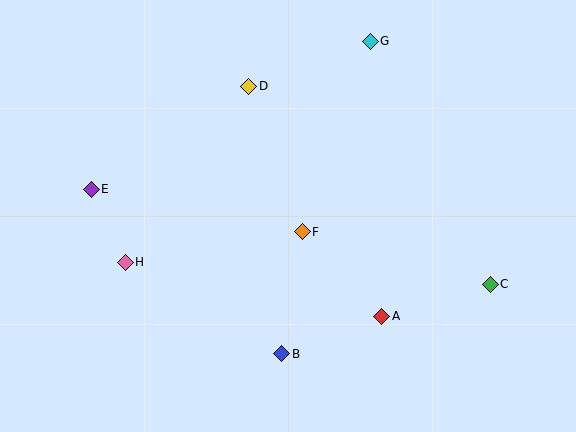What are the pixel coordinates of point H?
Point H is at (125, 262).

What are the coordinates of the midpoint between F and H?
The midpoint between F and H is at (214, 247).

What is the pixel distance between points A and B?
The distance between A and B is 107 pixels.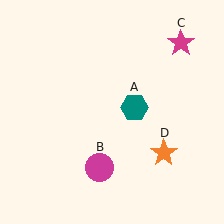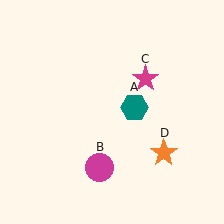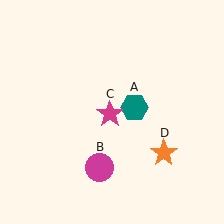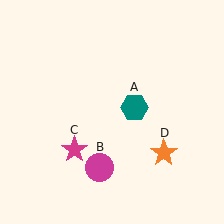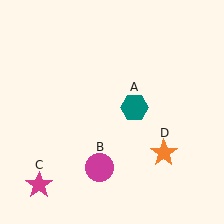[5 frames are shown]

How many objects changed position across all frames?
1 object changed position: magenta star (object C).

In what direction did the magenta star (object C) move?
The magenta star (object C) moved down and to the left.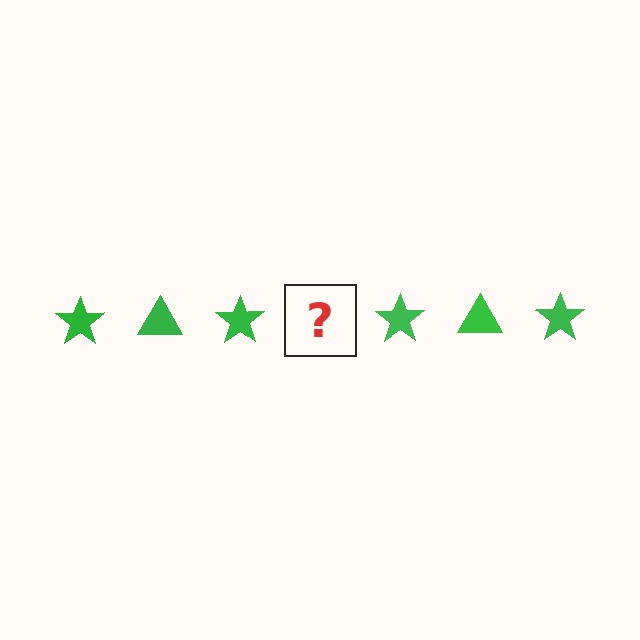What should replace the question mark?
The question mark should be replaced with a green triangle.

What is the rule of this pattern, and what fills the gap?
The rule is that the pattern cycles through star, triangle shapes in green. The gap should be filled with a green triangle.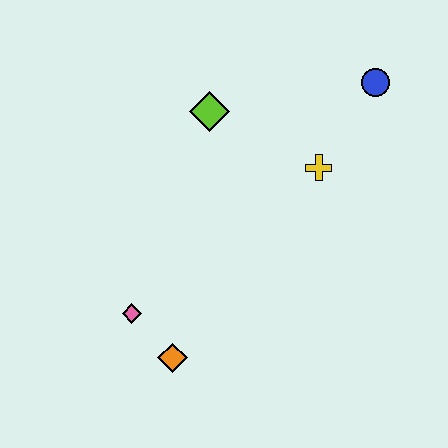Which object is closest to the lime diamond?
The yellow cross is closest to the lime diamond.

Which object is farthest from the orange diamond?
The blue circle is farthest from the orange diamond.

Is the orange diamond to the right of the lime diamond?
No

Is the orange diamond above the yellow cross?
No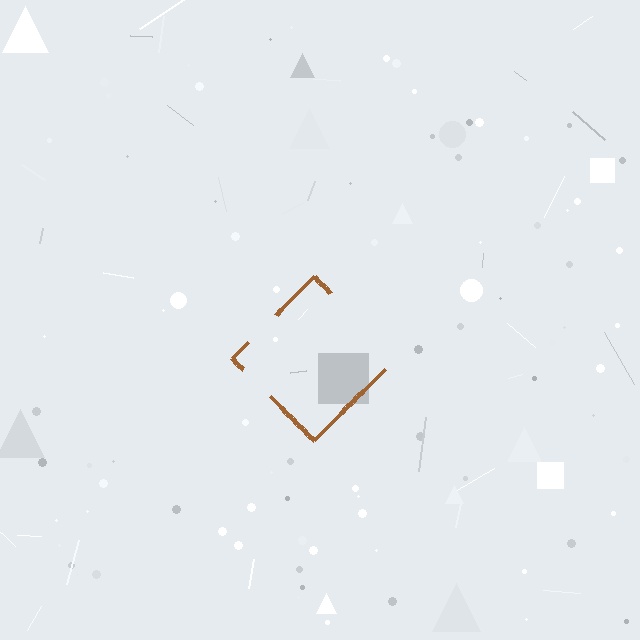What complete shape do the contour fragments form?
The contour fragments form a diamond.